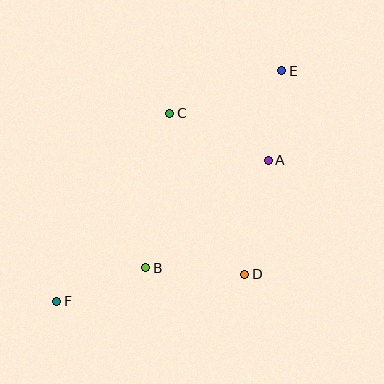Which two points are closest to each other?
Points A and E are closest to each other.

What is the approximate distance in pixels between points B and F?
The distance between B and F is approximately 95 pixels.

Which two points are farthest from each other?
Points E and F are farthest from each other.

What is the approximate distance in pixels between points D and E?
The distance between D and E is approximately 207 pixels.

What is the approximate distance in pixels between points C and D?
The distance between C and D is approximately 178 pixels.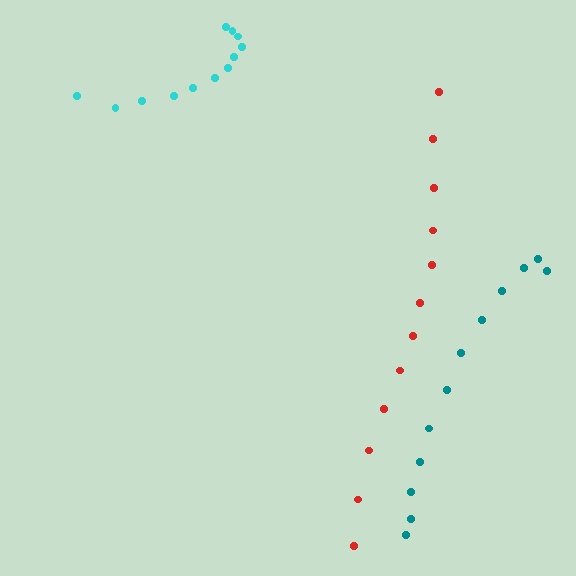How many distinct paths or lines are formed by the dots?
There are 3 distinct paths.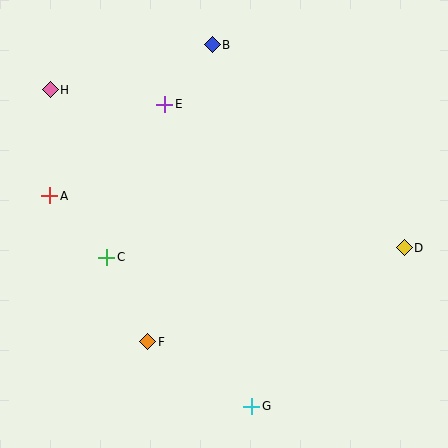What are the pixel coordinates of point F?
Point F is at (148, 342).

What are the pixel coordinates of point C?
Point C is at (107, 257).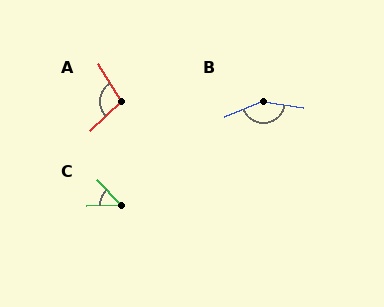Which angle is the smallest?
C, at approximately 49 degrees.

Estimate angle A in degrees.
Approximately 102 degrees.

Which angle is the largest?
B, at approximately 149 degrees.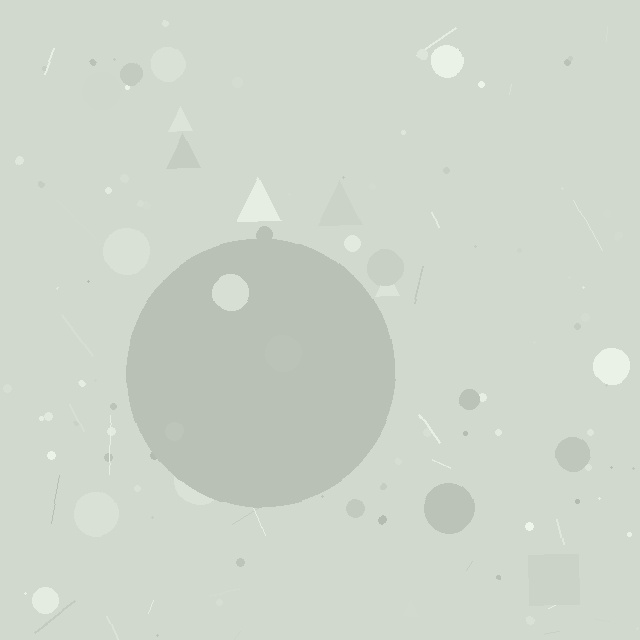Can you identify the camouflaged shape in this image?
The camouflaged shape is a circle.